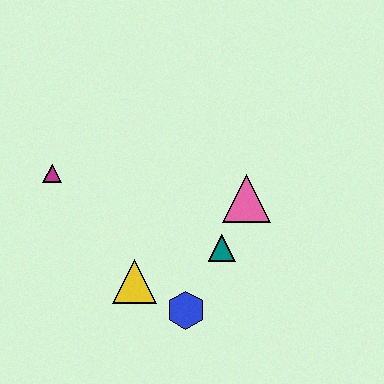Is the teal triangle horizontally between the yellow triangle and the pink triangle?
Yes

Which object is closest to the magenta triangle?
The yellow triangle is closest to the magenta triangle.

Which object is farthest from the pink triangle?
The magenta triangle is farthest from the pink triangle.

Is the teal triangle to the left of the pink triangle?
Yes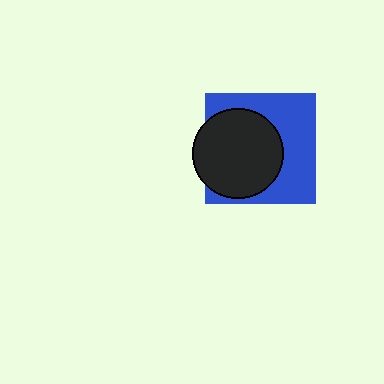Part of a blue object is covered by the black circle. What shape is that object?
It is a square.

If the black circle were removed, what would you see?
You would see the complete blue square.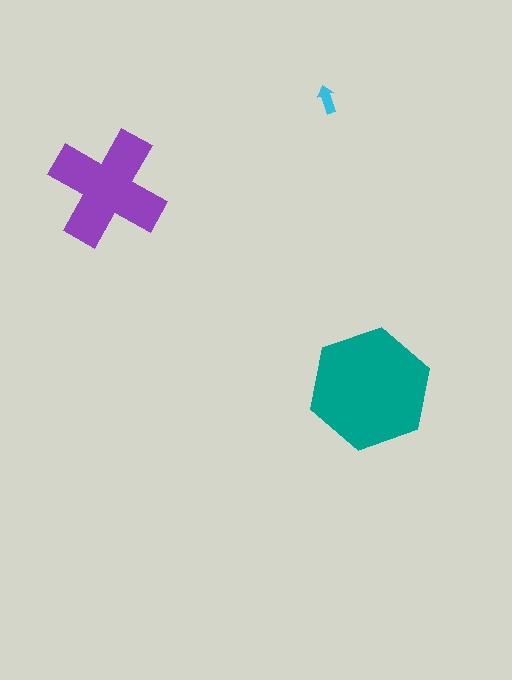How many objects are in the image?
There are 3 objects in the image.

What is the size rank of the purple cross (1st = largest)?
2nd.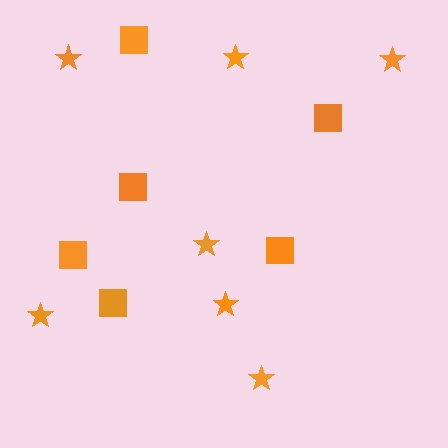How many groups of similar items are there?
There are 2 groups: one group of squares (6) and one group of stars (7).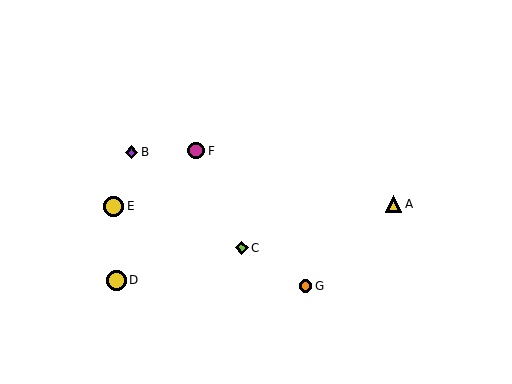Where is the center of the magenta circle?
The center of the magenta circle is at (196, 151).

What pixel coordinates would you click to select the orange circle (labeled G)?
Click at (306, 286) to select the orange circle G.